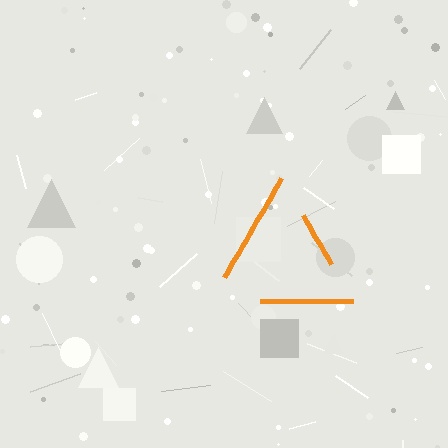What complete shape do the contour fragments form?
The contour fragments form a triangle.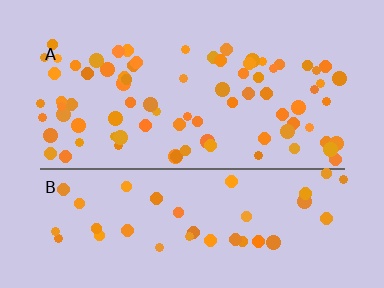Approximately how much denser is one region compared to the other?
Approximately 1.9× — region A over region B.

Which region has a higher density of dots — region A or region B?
A (the top).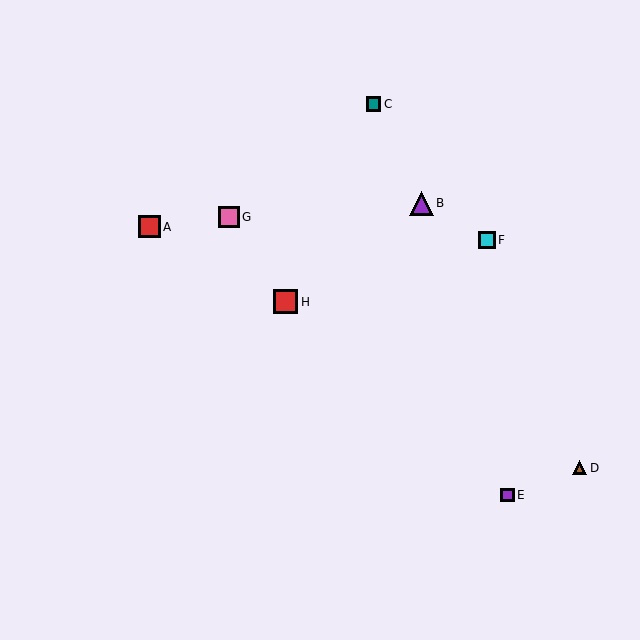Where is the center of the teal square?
The center of the teal square is at (373, 104).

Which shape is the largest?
The red square (labeled H) is the largest.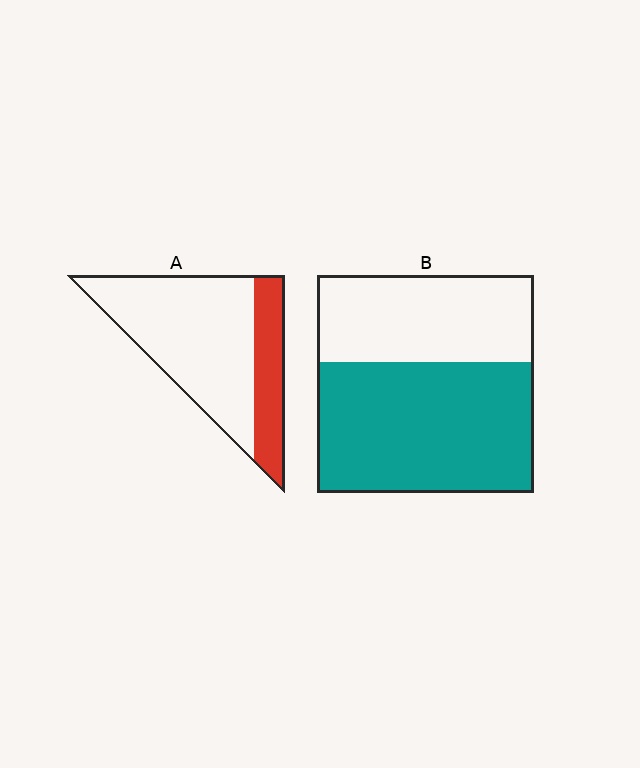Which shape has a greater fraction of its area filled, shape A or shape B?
Shape B.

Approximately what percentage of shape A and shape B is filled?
A is approximately 25% and B is approximately 60%.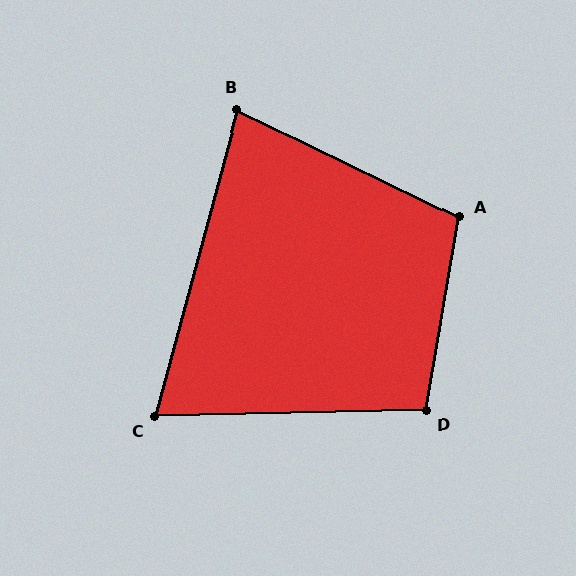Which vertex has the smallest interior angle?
C, at approximately 74 degrees.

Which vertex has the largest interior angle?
A, at approximately 106 degrees.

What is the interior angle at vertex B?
Approximately 79 degrees (acute).